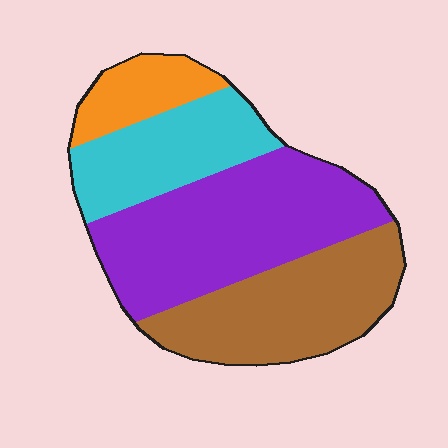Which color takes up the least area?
Orange, at roughly 10%.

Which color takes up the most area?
Purple, at roughly 40%.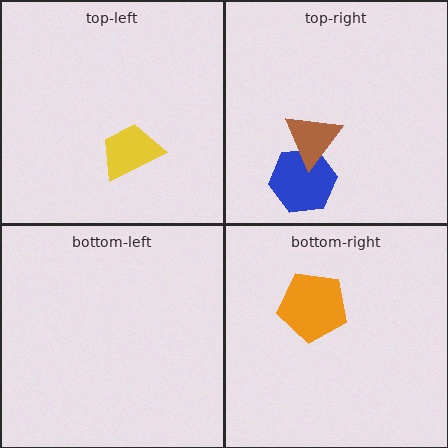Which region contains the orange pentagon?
The bottom-right region.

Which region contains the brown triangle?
The top-right region.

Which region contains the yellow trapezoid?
The top-left region.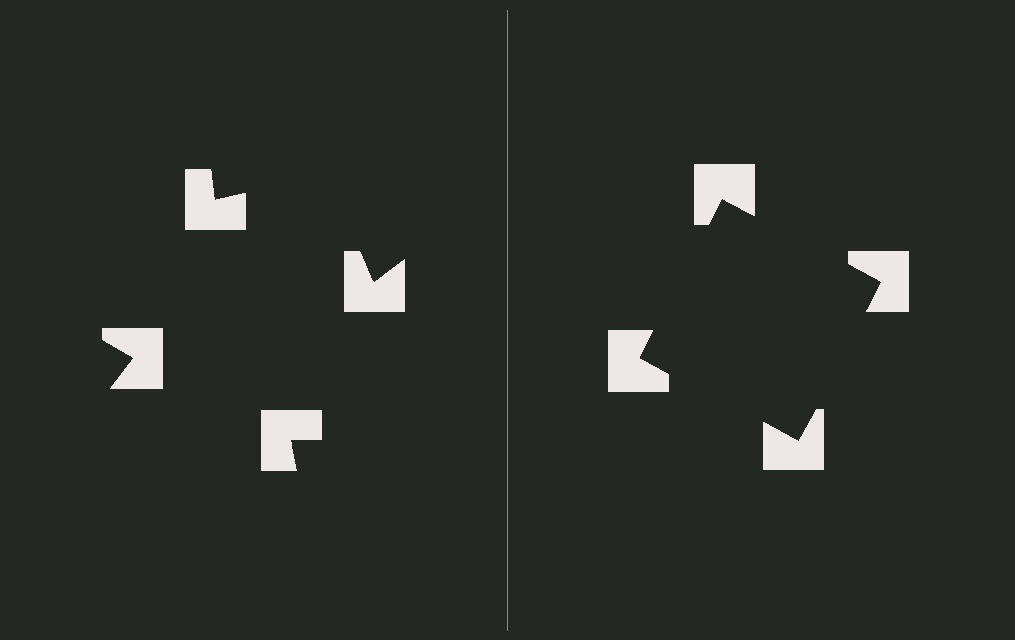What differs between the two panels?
The notched squares are positioned identically on both sides; only the wedge orientations differ. On the right they align to a square; on the left they are misaligned.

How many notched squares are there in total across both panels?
8 — 4 on each side.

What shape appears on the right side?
An illusory square.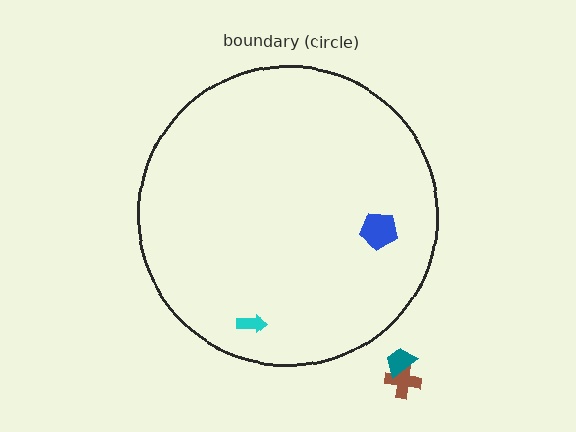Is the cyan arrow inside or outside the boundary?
Inside.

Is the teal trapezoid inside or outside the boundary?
Outside.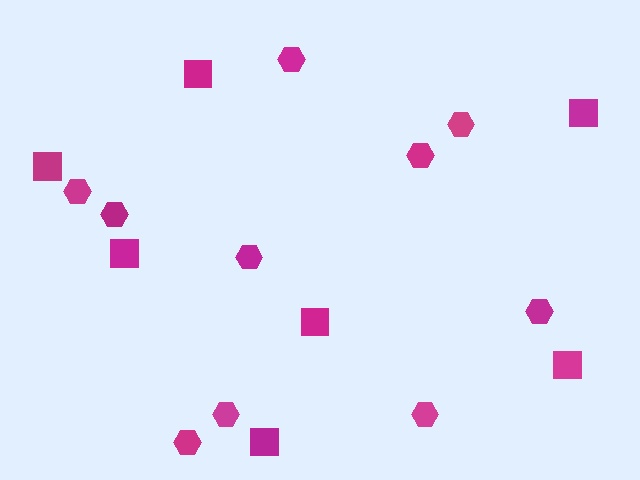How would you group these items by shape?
There are 2 groups: one group of hexagons (10) and one group of squares (7).